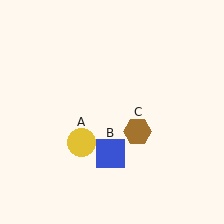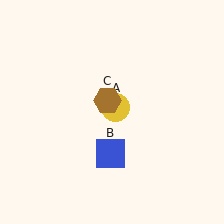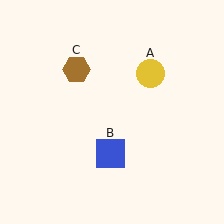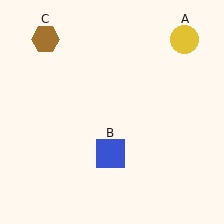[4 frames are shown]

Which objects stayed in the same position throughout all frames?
Blue square (object B) remained stationary.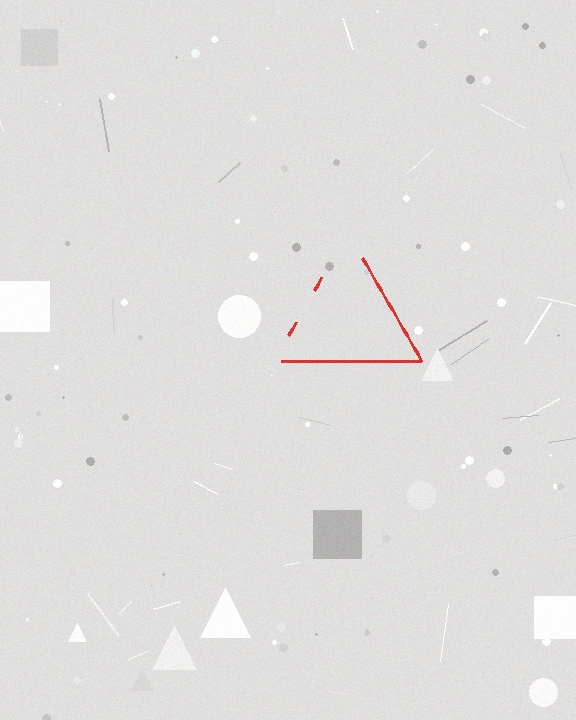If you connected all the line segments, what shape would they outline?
They would outline a triangle.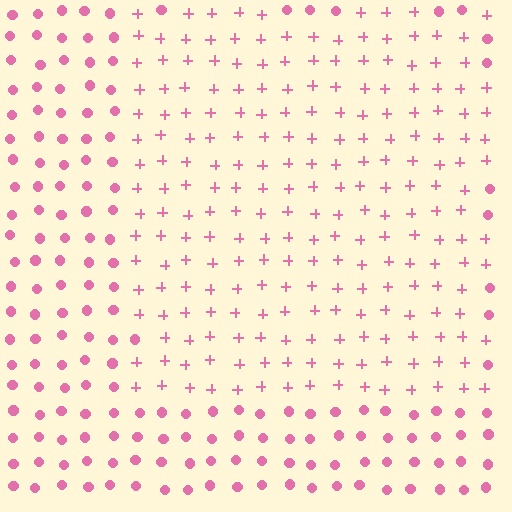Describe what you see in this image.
The image is filled with small pink elements arranged in a uniform grid. A rectangle-shaped region contains plus signs, while the surrounding area contains circles. The boundary is defined purely by the change in element shape.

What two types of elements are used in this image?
The image uses plus signs inside the rectangle region and circles outside it.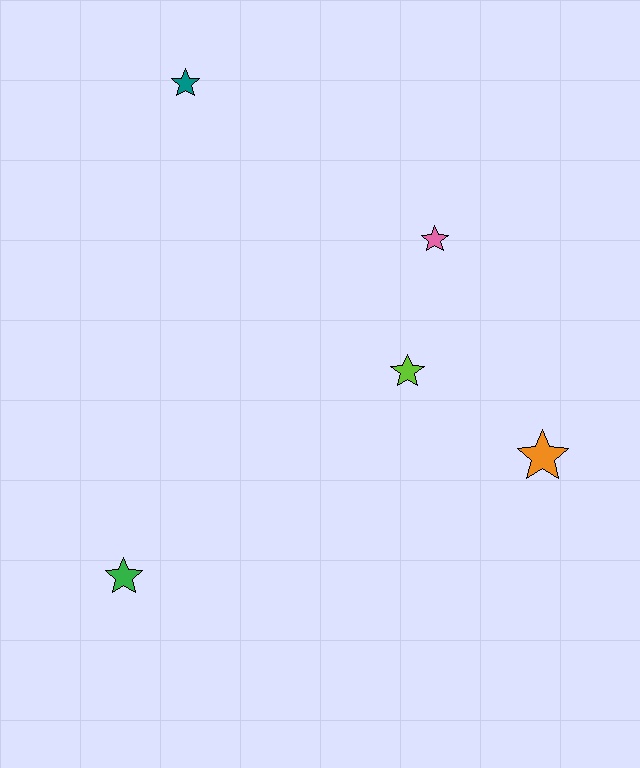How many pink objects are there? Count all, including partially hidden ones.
There is 1 pink object.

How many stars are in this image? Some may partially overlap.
There are 5 stars.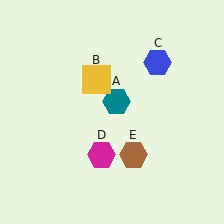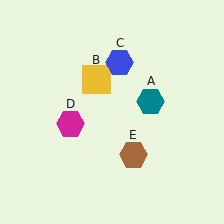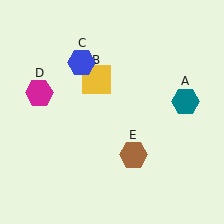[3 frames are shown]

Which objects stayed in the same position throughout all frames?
Yellow square (object B) and brown hexagon (object E) remained stationary.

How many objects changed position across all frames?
3 objects changed position: teal hexagon (object A), blue hexagon (object C), magenta hexagon (object D).